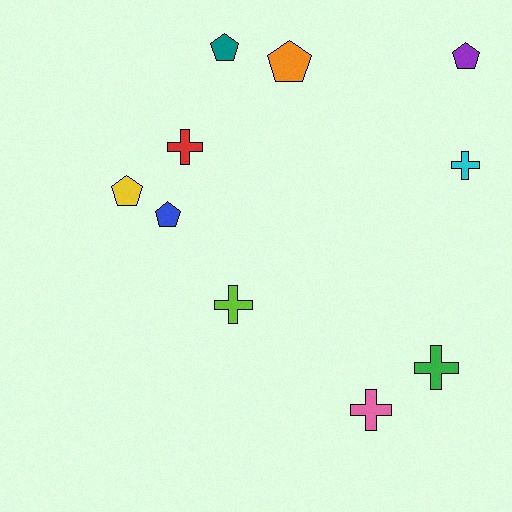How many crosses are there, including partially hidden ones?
There are 5 crosses.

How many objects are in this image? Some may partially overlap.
There are 10 objects.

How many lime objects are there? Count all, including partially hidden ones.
There is 1 lime object.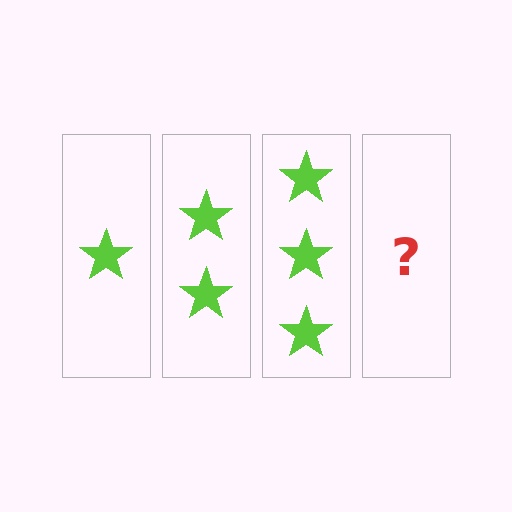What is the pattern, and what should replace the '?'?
The pattern is that each step adds one more star. The '?' should be 4 stars.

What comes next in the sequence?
The next element should be 4 stars.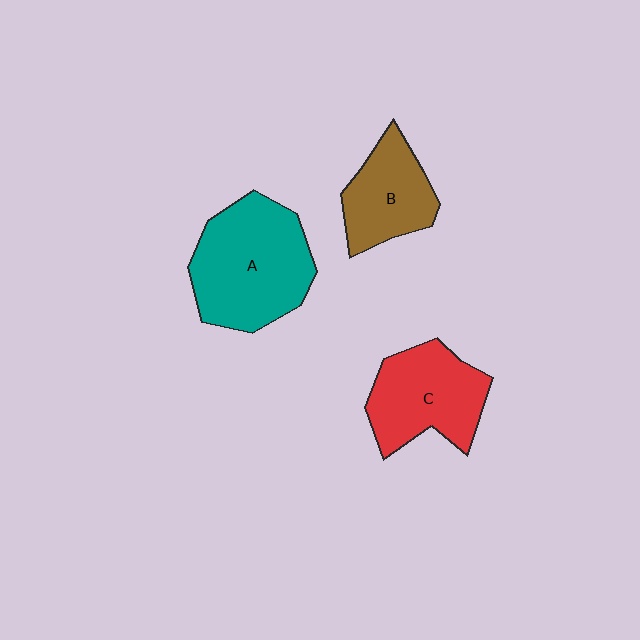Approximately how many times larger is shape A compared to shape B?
Approximately 1.7 times.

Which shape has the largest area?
Shape A (teal).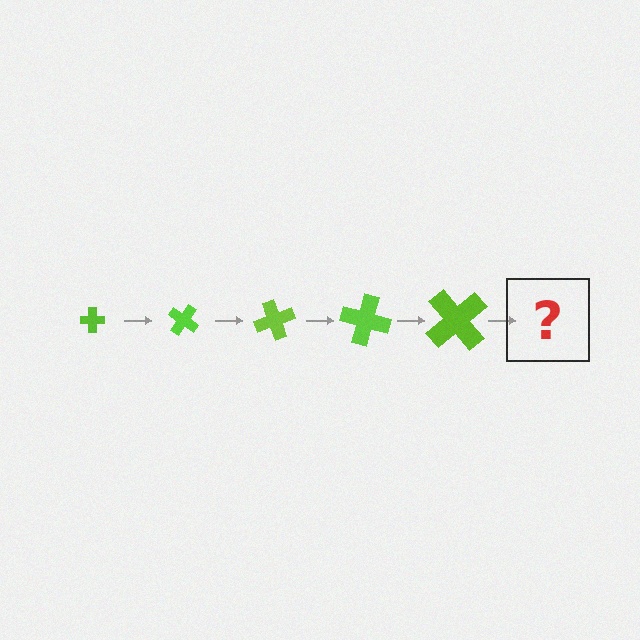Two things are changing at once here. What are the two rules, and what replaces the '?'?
The two rules are that the cross grows larger each step and it rotates 35 degrees each step. The '?' should be a cross, larger than the previous one and rotated 175 degrees from the start.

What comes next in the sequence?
The next element should be a cross, larger than the previous one and rotated 175 degrees from the start.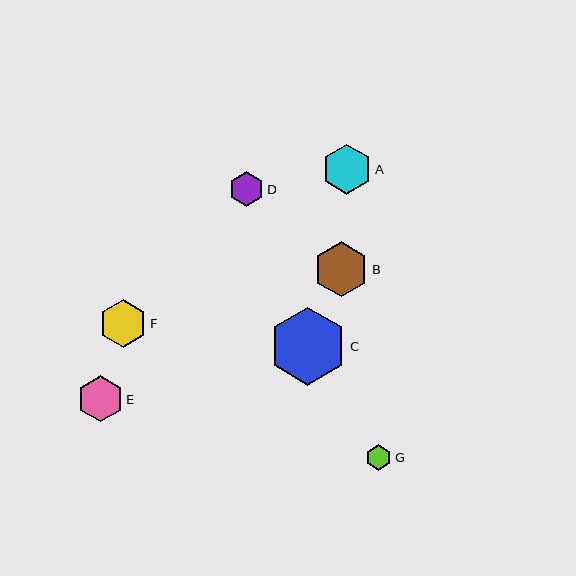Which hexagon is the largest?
Hexagon C is the largest with a size of approximately 78 pixels.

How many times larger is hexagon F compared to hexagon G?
Hexagon F is approximately 1.9 times the size of hexagon G.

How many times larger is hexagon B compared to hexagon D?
Hexagon B is approximately 1.6 times the size of hexagon D.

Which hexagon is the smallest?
Hexagon G is the smallest with a size of approximately 25 pixels.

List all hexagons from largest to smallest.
From largest to smallest: C, B, A, F, E, D, G.